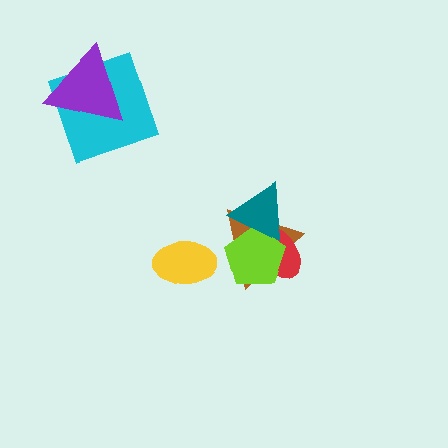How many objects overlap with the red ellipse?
3 objects overlap with the red ellipse.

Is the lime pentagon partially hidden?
Yes, it is partially covered by another shape.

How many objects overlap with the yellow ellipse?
0 objects overlap with the yellow ellipse.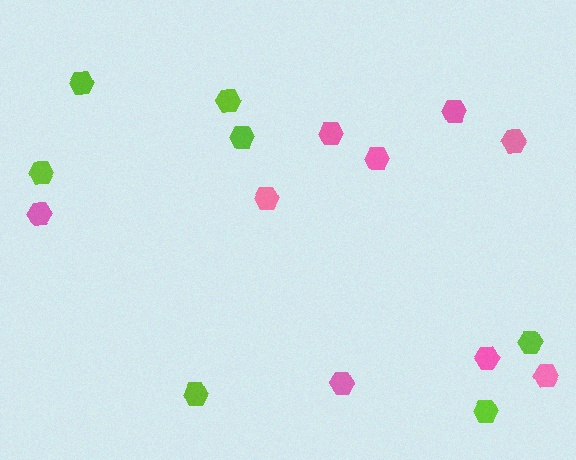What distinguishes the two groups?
There are 2 groups: one group of lime hexagons (7) and one group of pink hexagons (9).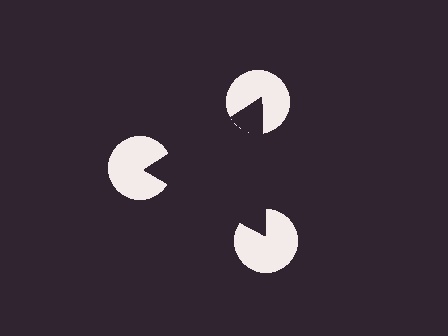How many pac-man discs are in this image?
There are 3 — one at each vertex of the illusory triangle.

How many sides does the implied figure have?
3 sides.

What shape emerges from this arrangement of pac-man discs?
An illusory triangle — its edges are inferred from the aligned wedge cuts in the pac-man discs, not physically drawn.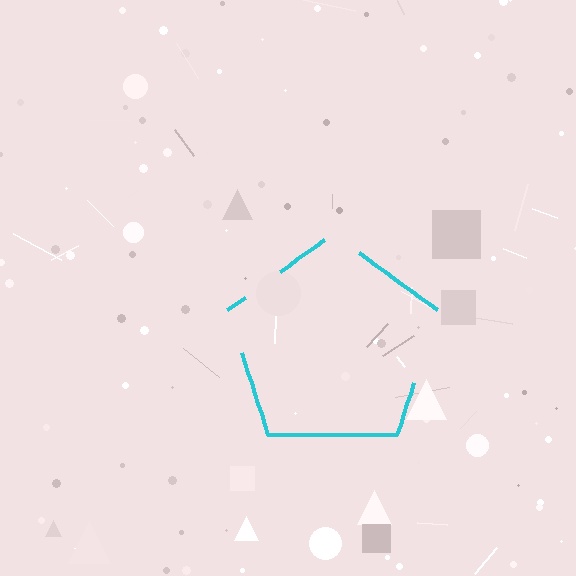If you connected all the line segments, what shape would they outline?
They would outline a pentagon.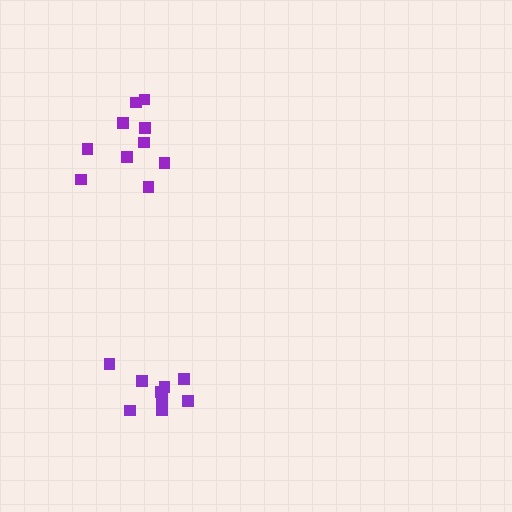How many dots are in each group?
Group 1: 10 dots, Group 2: 9 dots (19 total).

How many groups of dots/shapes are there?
There are 2 groups.